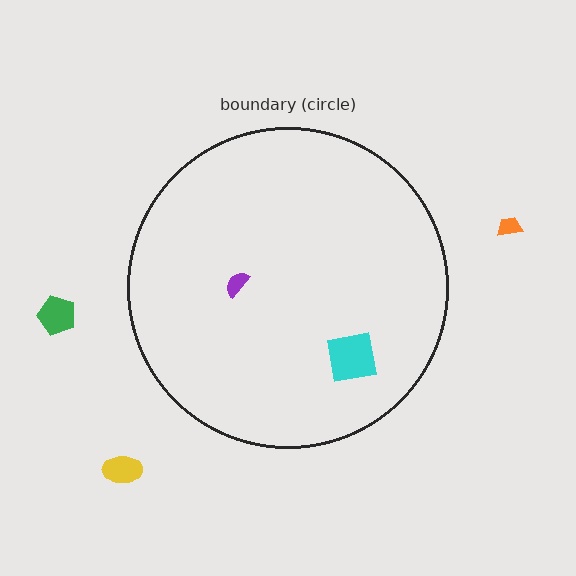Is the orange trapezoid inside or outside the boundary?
Outside.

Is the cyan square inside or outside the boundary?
Inside.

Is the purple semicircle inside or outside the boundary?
Inside.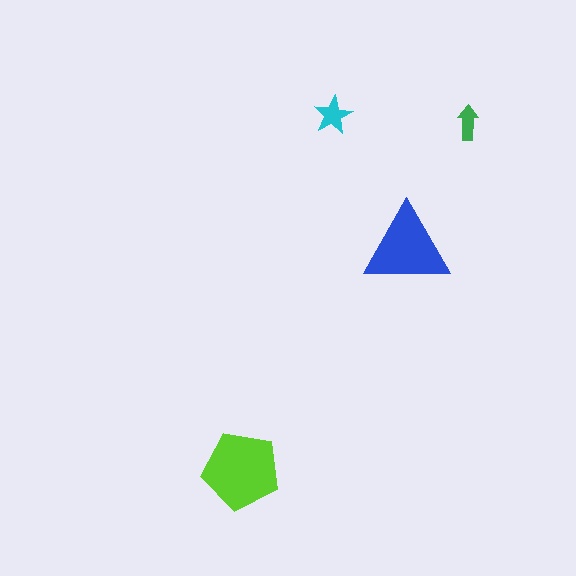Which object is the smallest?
The green arrow.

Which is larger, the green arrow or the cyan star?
The cyan star.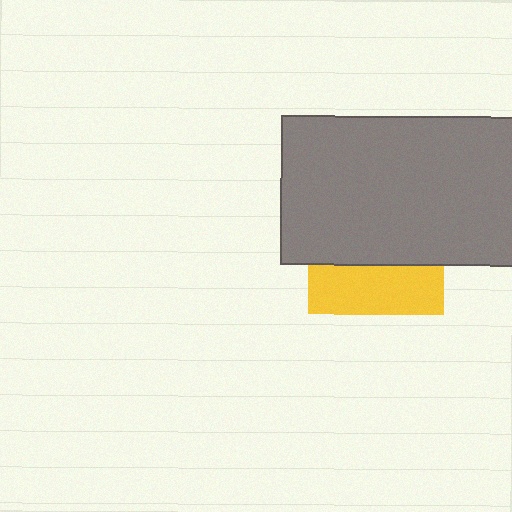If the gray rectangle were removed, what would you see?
You would see the complete yellow square.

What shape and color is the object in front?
The object in front is a gray rectangle.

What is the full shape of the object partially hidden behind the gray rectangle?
The partially hidden object is a yellow square.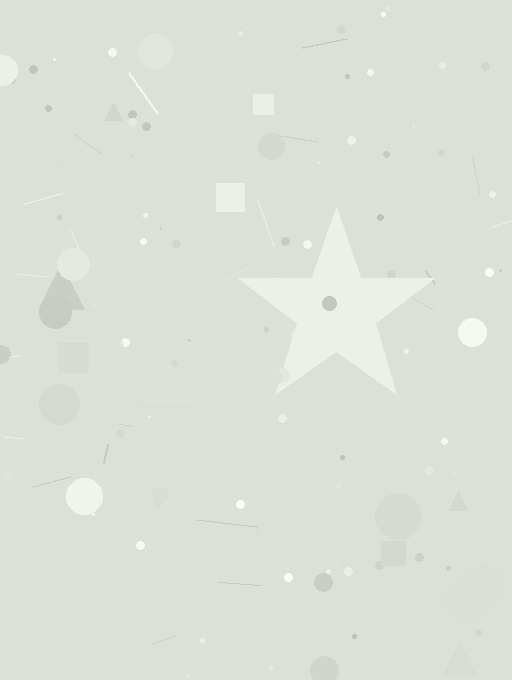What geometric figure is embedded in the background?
A star is embedded in the background.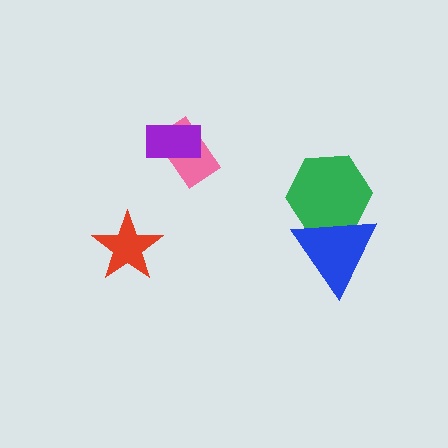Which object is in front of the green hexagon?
The blue triangle is in front of the green hexagon.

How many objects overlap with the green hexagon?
1 object overlaps with the green hexagon.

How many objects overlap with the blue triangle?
1 object overlaps with the blue triangle.